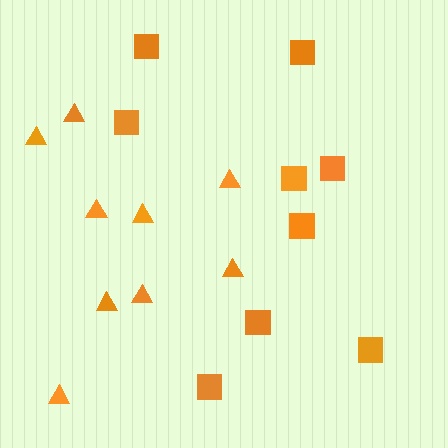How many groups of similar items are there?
There are 2 groups: one group of squares (9) and one group of triangles (9).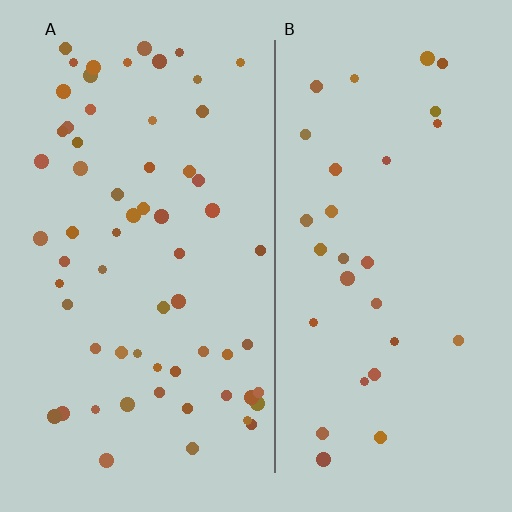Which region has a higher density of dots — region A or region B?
A (the left).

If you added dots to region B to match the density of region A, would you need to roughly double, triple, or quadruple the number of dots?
Approximately double.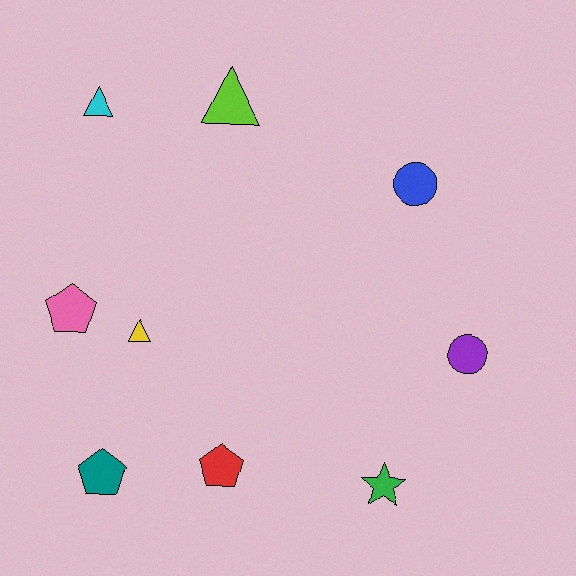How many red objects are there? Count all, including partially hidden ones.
There is 1 red object.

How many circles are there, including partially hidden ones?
There are 2 circles.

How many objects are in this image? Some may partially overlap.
There are 9 objects.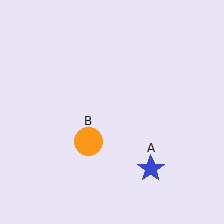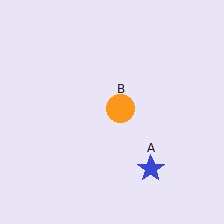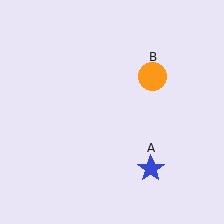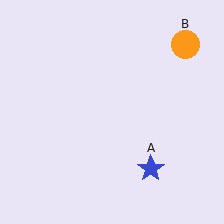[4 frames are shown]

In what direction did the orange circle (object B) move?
The orange circle (object B) moved up and to the right.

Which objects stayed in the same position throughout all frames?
Blue star (object A) remained stationary.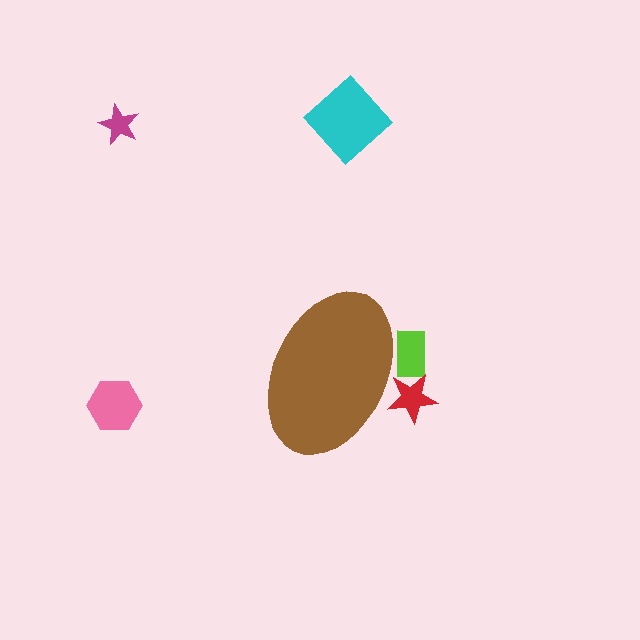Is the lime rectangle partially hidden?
Yes, the lime rectangle is partially hidden behind the brown ellipse.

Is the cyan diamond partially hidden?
No, the cyan diamond is fully visible.